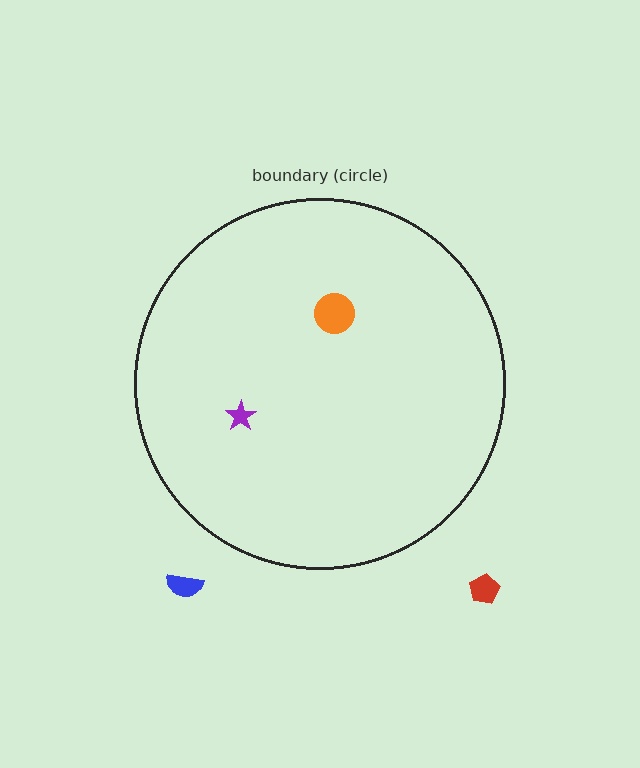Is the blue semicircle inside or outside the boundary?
Outside.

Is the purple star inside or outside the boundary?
Inside.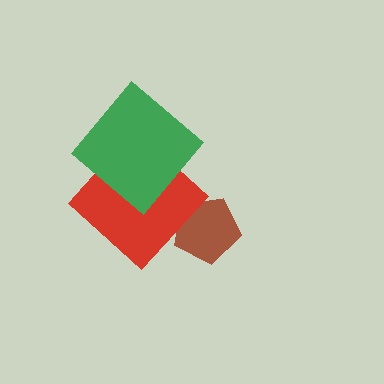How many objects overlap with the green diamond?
1 object overlaps with the green diamond.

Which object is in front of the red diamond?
The green diamond is in front of the red diamond.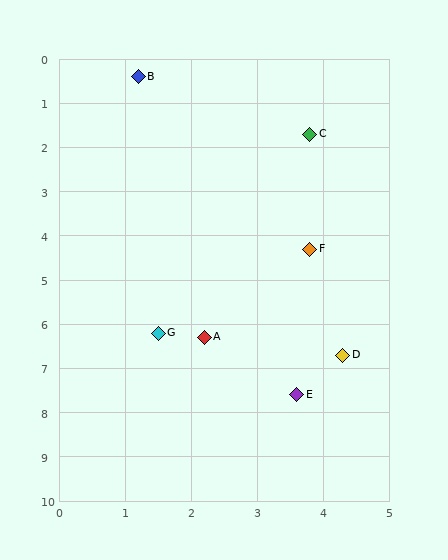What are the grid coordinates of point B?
Point B is at approximately (1.2, 0.4).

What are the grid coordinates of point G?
Point G is at approximately (1.5, 6.2).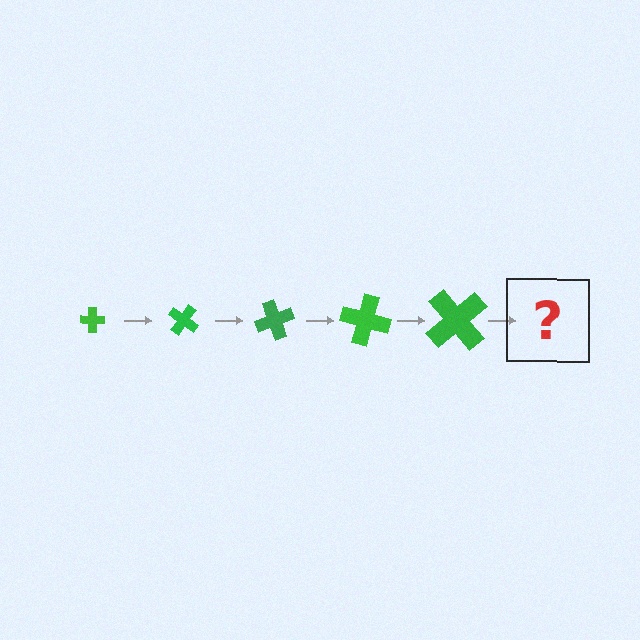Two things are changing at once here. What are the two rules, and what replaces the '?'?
The two rules are that the cross grows larger each step and it rotates 35 degrees each step. The '?' should be a cross, larger than the previous one and rotated 175 degrees from the start.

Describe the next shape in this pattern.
It should be a cross, larger than the previous one and rotated 175 degrees from the start.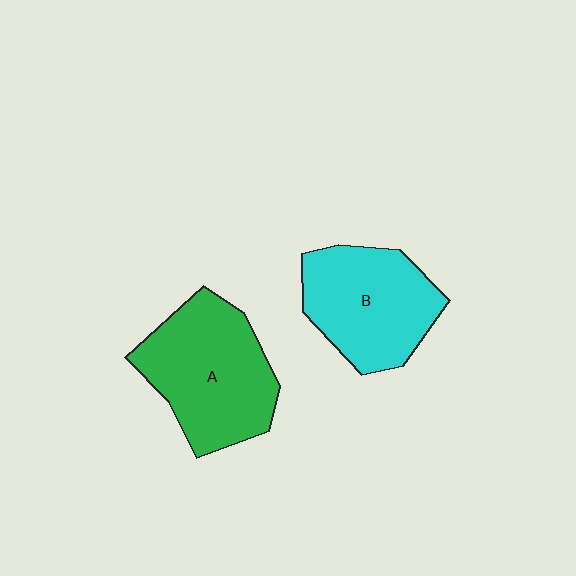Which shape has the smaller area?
Shape B (cyan).